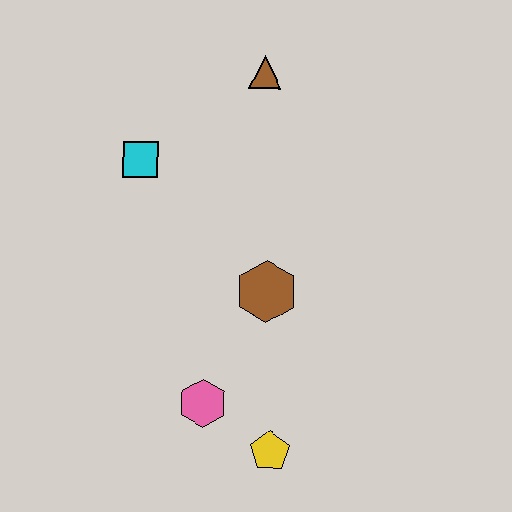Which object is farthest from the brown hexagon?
The brown triangle is farthest from the brown hexagon.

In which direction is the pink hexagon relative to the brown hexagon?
The pink hexagon is below the brown hexagon.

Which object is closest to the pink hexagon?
The yellow pentagon is closest to the pink hexagon.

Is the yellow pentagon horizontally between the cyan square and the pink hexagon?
No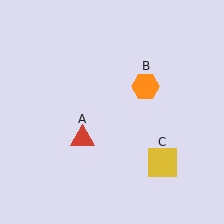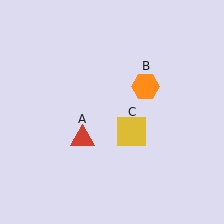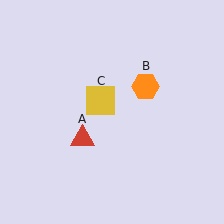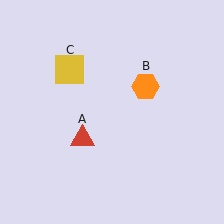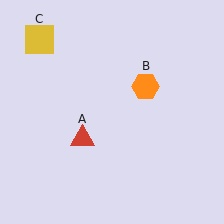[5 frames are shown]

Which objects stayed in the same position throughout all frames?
Red triangle (object A) and orange hexagon (object B) remained stationary.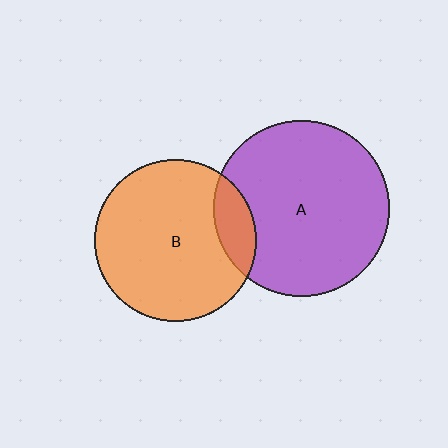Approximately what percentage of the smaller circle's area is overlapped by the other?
Approximately 15%.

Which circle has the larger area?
Circle A (purple).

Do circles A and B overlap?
Yes.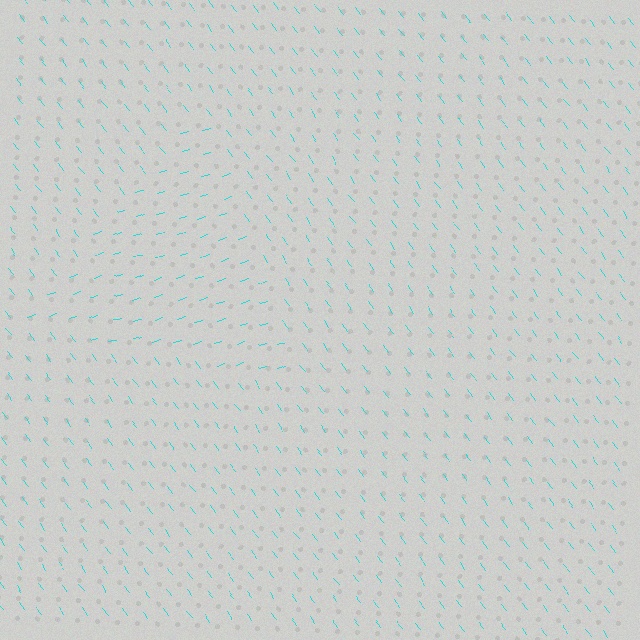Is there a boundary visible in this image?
Yes, there is a texture boundary formed by a change in line orientation.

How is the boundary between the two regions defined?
The boundary is defined purely by a change in line orientation (approximately 70 degrees difference). All lines are the same color and thickness.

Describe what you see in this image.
The image is filled with small cyan line segments. A triangle region in the image has lines oriented differently from the surrounding lines, creating a visible texture boundary.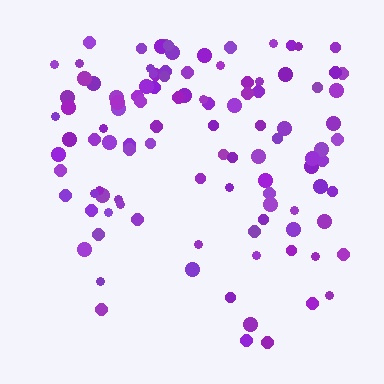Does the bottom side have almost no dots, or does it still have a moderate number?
Still a moderate number, just noticeably fewer than the top.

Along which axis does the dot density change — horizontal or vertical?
Vertical.